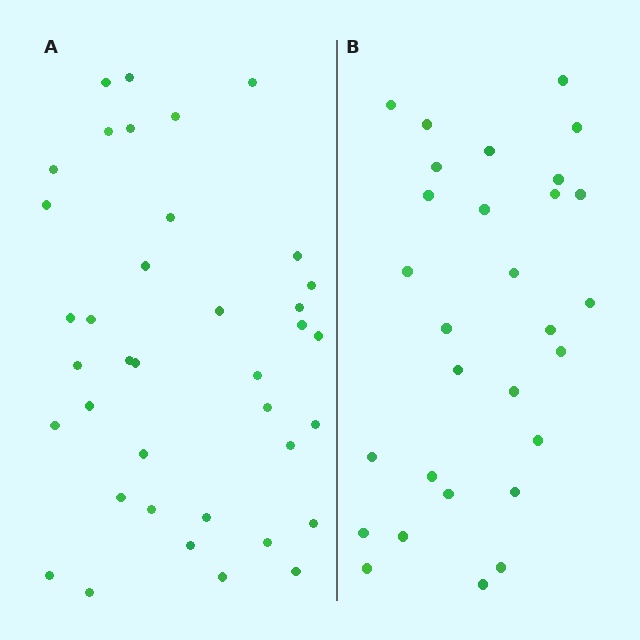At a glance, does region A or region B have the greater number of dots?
Region A (the left region) has more dots.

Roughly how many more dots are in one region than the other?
Region A has roughly 8 or so more dots than region B.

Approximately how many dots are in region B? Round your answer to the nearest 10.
About 30 dots. (The exact count is 29, which rounds to 30.)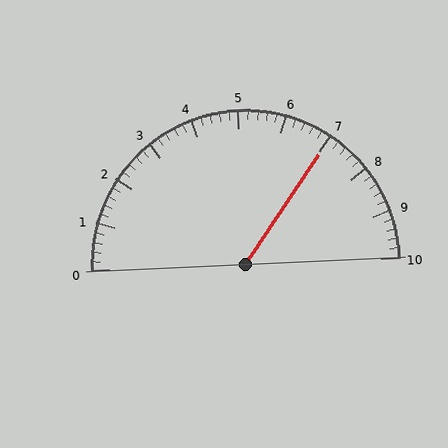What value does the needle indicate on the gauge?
The needle indicates approximately 7.0.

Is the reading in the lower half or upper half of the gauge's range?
The reading is in the upper half of the range (0 to 10).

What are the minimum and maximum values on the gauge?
The gauge ranges from 0 to 10.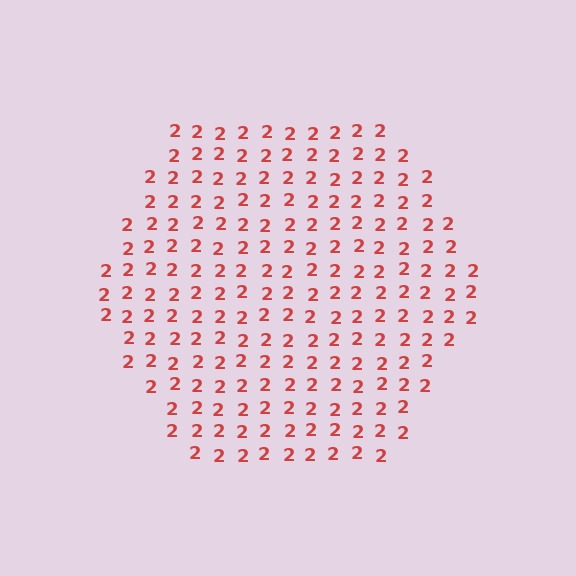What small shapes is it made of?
It is made of small digit 2's.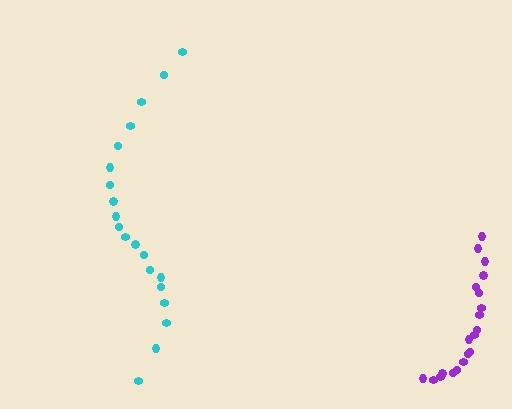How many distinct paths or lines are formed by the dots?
There are 2 distinct paths.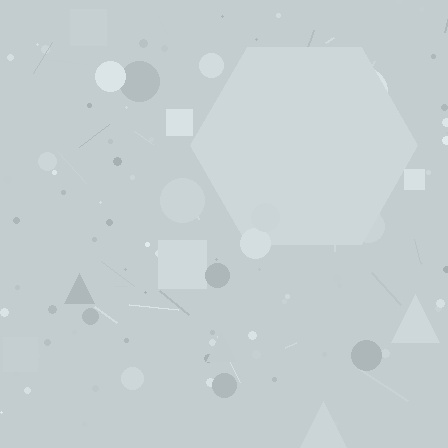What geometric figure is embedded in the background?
A hexagon is embedded in the background.